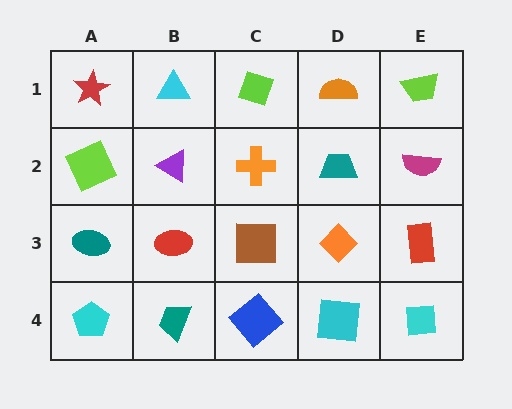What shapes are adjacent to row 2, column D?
An orange semicircle (row 1, column D), an orange diamond (row 3, column D), an orange cross (row 2, column C), a magenta semicircle (row 2, column E).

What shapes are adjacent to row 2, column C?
A lime diamond (row 1, column C), a brown square (row 3, column C), a purple triangle (row 2, column B), a teal trapezoid (row 2, column D).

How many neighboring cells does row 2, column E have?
3.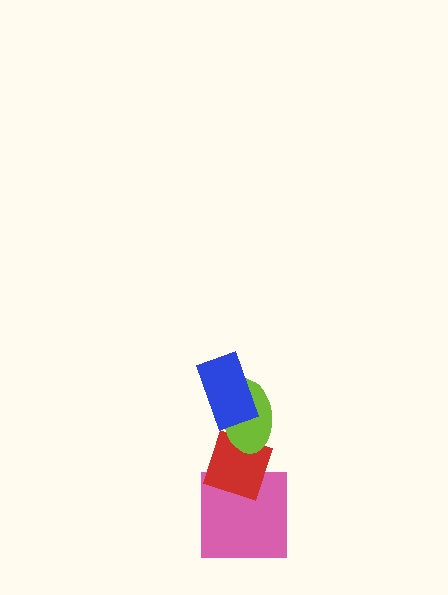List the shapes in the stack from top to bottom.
From top to bottom: the blue rectangle, the lime ellipse, the red diamond, the pink square.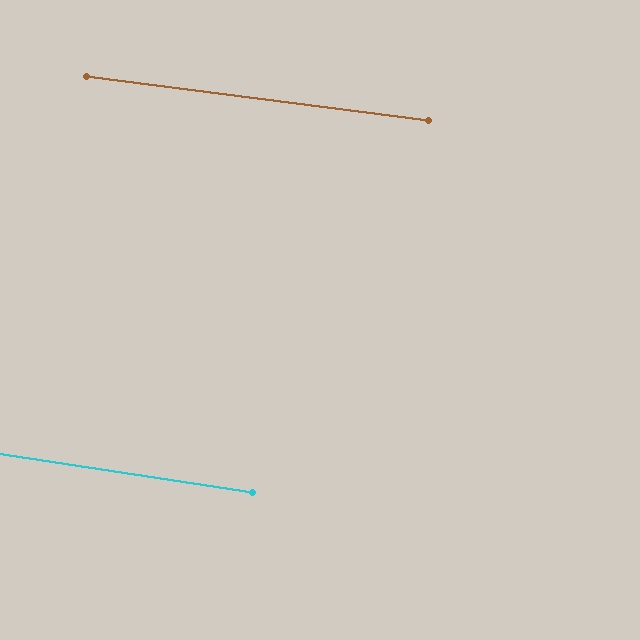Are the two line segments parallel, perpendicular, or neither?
Parallel — their directions differ by only 1.3°.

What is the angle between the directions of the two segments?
Approximately 1 degree.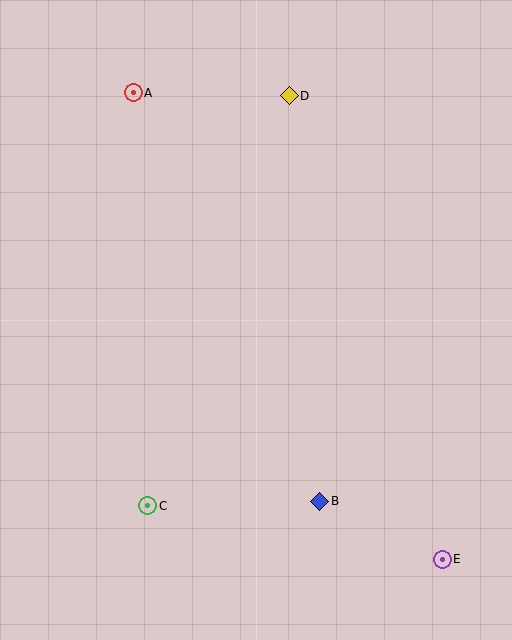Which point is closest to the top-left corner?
Point A is closest to the top-left corner.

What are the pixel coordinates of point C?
Point C is at (148, 506).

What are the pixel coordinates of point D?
Point D is at (289, 96).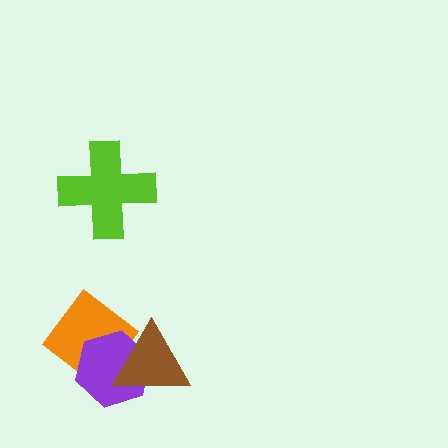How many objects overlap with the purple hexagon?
2 objects overlap with the purple hexagon.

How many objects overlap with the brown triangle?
2 objects overlap with the brown triangle.